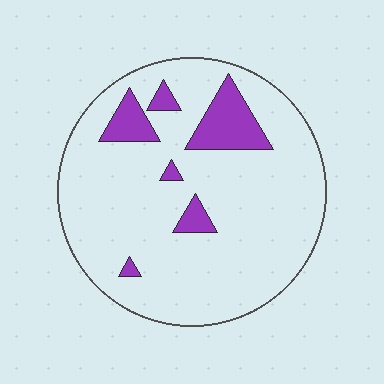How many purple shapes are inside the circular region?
6.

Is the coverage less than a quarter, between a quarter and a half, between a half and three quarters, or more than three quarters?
Less than a quarter.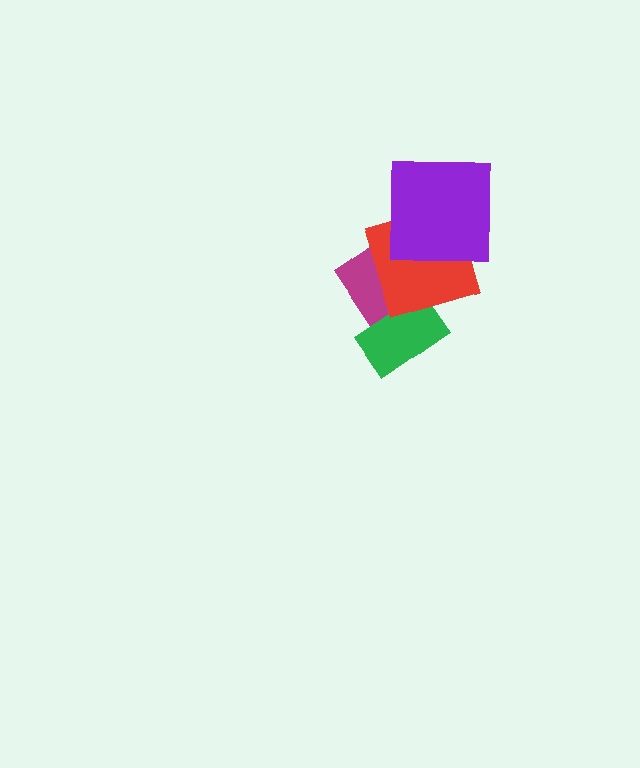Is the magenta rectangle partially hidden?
Yes, it is partially covered by another shape.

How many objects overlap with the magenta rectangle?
2 objects overlap with the magenta rectangle.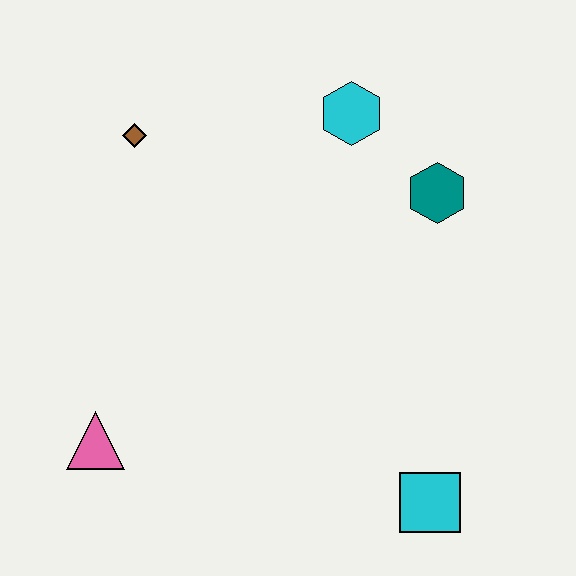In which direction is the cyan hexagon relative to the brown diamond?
The cyan hexagon is to the right of the brown diamond.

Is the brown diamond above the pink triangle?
Yes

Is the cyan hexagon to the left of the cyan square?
Yes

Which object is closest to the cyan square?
The teal hexagon is closest to the cyan square.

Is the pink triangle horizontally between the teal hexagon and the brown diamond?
No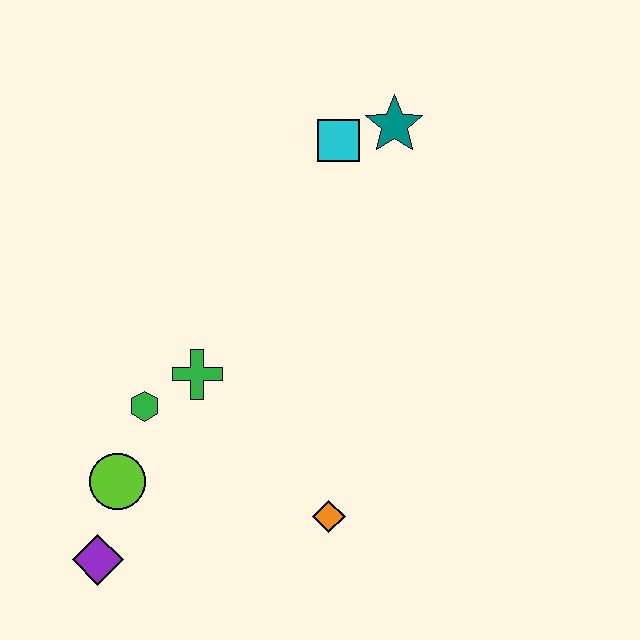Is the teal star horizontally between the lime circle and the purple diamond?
No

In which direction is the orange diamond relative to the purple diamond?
The orange diamond is to the right of the purple diamond.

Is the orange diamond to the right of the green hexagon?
Yes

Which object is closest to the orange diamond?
The green cross is closest to the orange diamond.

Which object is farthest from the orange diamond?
The teal star is farthest from the orange diamond.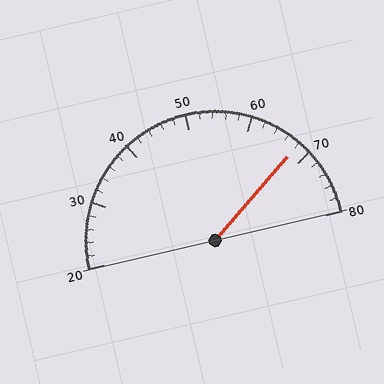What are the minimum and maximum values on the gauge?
The gauge ranges from 20 to 80.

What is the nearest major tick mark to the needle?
The nearest major tick mark is 70.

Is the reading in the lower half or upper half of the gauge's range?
The reading is in the upper half of the range (20 to 80).